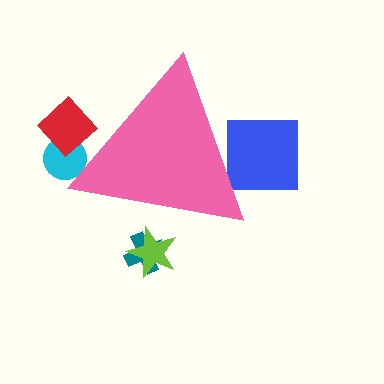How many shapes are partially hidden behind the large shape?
5 shapes are partially hidden.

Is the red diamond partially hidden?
Yes, the red diamond is partially hidden behind the pink triangle.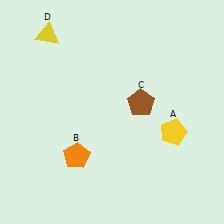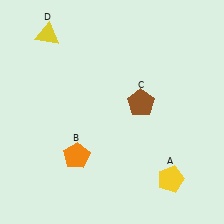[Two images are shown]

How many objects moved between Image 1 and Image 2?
1 object moved between the two images.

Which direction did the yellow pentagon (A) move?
The yellow pentagon (A) moved down.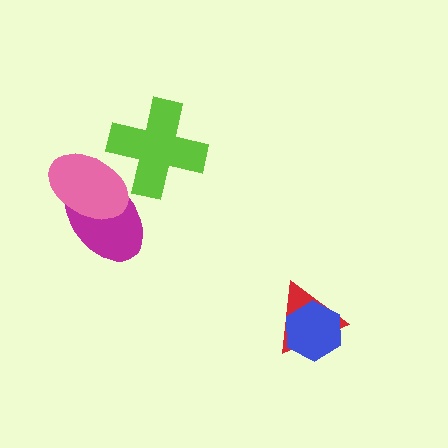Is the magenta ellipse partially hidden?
Yes, it is partially covered by another shape.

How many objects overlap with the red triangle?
1 object overlaps with the red triangle.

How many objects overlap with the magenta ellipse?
2 objects overlap with the magenta ellipse.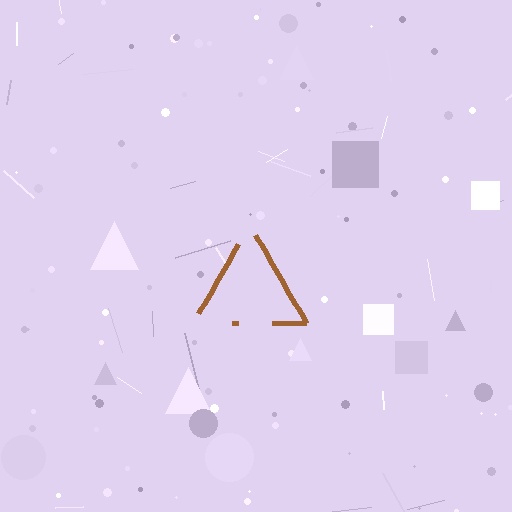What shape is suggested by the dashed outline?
The dashed outline suggests a triangle.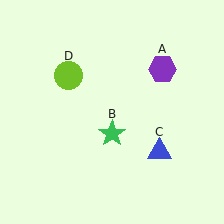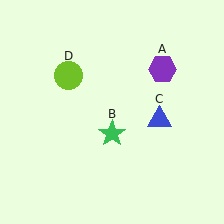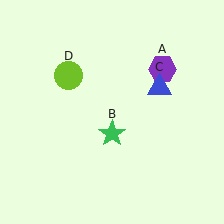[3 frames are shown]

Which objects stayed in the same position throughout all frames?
Purple hexagon (object A) and green star (object B) and lime circle (object D) remained stationary.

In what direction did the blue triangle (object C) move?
The blue triangle (object C) moved up.